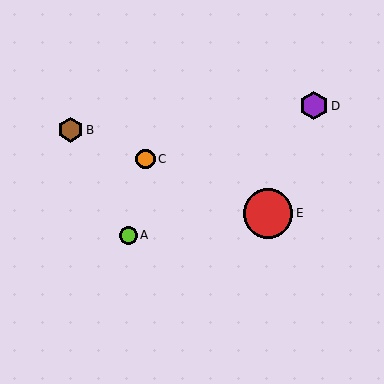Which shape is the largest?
The red circle (labeled E) is the largest.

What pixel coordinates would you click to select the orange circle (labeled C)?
Click at (146, 159) to select the orange circle C.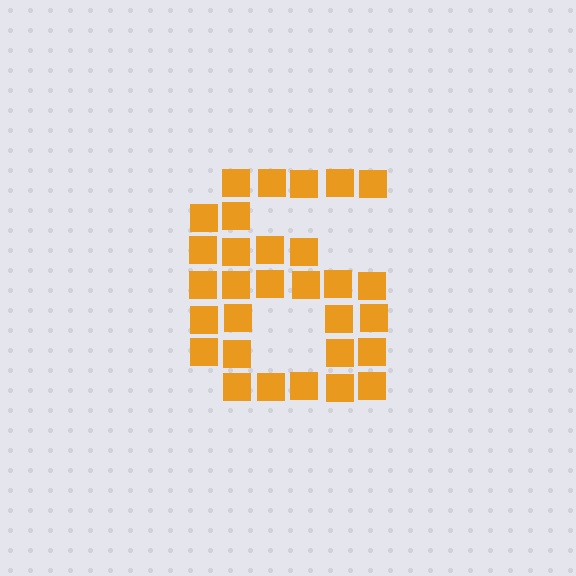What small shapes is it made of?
It is made of small squares.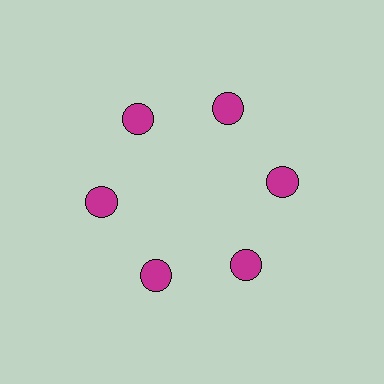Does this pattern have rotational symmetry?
Yes, this pattern has 6-fold rotational symmetry. It looks the same after rotating 60 degrees around the center.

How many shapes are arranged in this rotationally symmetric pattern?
There are 6 shapes, arranged in 6 groups of 1.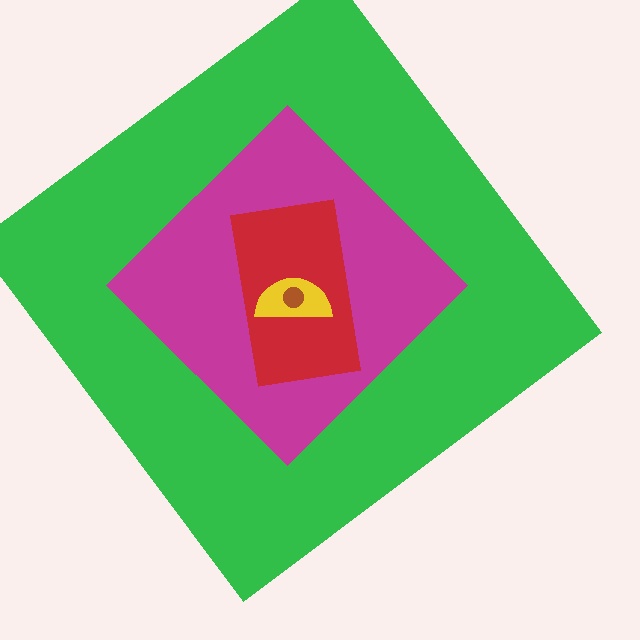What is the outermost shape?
The green diamond.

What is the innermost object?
The brown circle.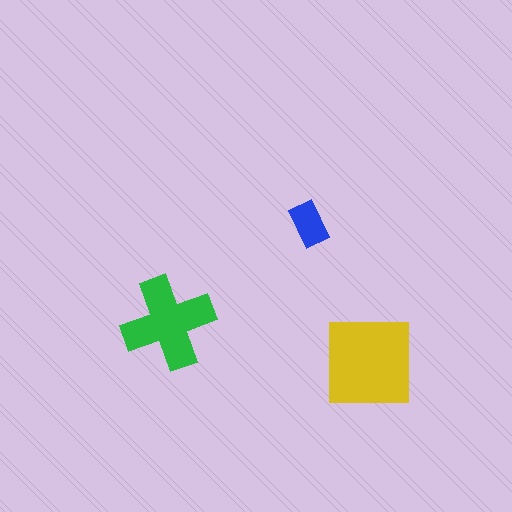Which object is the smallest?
The blue rectangle.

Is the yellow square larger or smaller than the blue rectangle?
Larger.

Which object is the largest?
The yellow square.